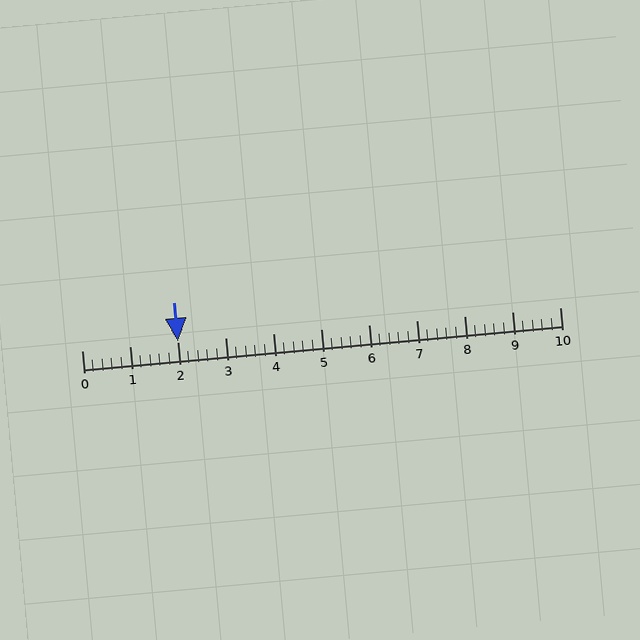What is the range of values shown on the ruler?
The ruler shows values from 0 to 10.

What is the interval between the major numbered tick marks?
The major tick marks are spaced 1 units apart.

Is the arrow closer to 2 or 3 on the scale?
The arrow is closer to 2.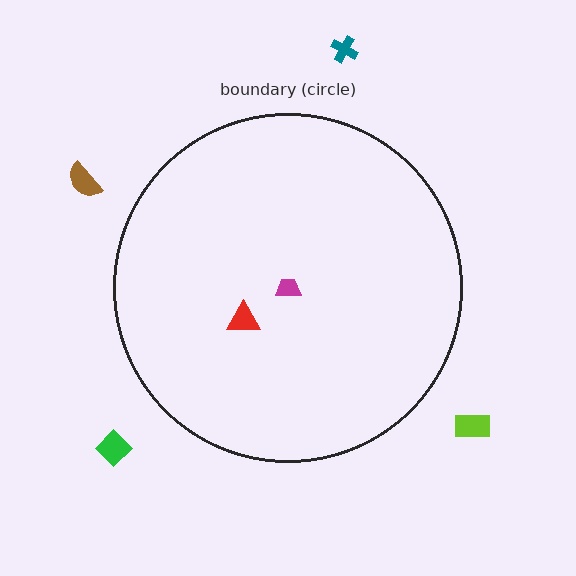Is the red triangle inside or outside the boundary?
Inside.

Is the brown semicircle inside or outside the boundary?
Outside.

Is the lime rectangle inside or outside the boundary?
Outside.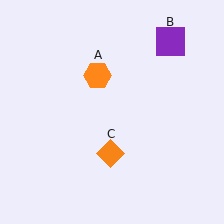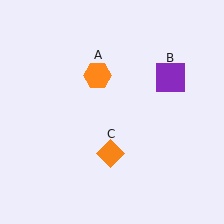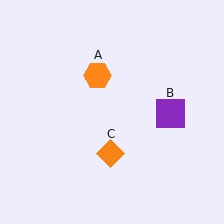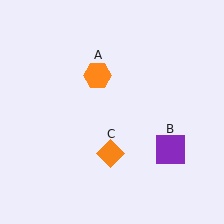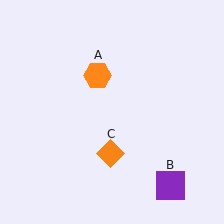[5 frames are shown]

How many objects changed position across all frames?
1 object changed position: purple square (object B).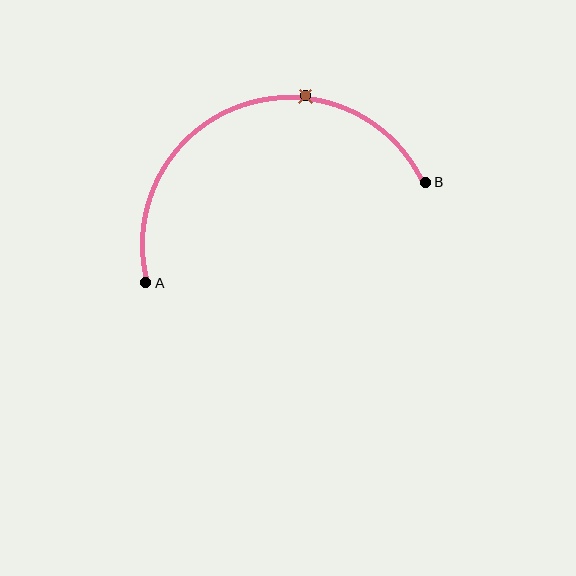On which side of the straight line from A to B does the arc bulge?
The arc bulges above the straight line connecting A and B.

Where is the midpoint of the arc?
The arc midpoint is the point on the curve farthest from the straight line joining A and B. It sits above that line.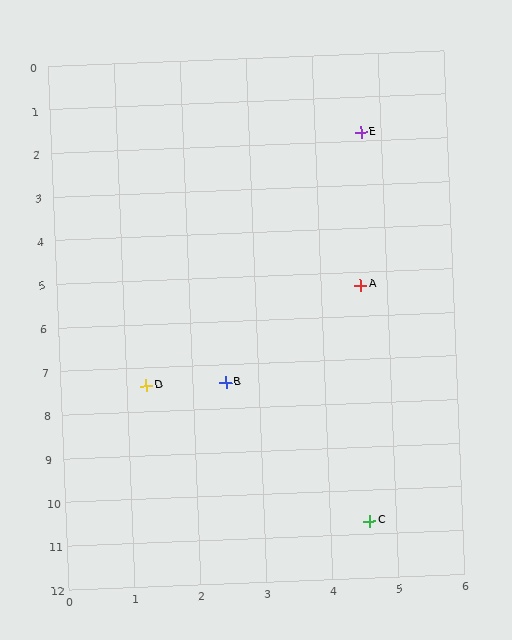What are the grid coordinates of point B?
Point B is at approximately (2.5, 7.4).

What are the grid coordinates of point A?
Point A is at approximately (4.6, 5.3).